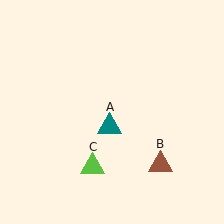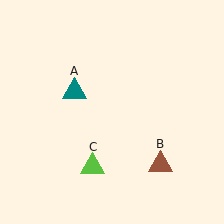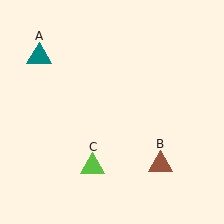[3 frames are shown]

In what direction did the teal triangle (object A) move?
The teal triangle (object A) moved up and to the left.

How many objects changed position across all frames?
1 object changed position: teal triangle (object A).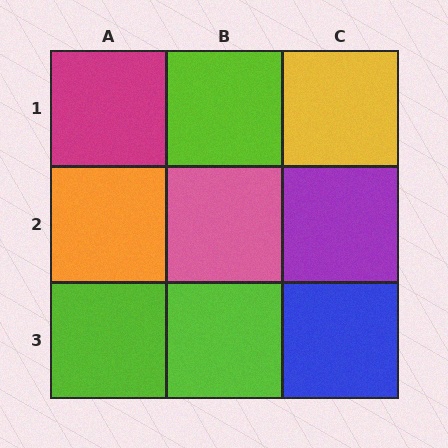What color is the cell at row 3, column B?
Lime.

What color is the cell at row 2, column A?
Orange.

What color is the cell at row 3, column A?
Lime.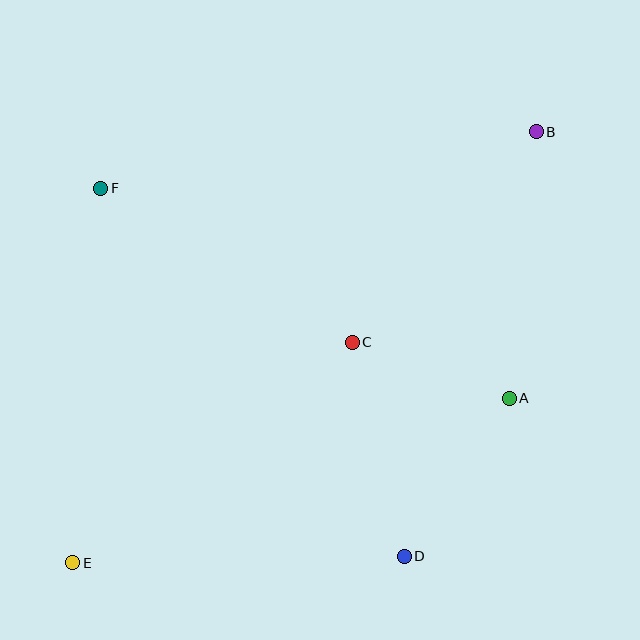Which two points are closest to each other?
Points A and C are closest to each other.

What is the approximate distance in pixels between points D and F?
The distance between D and F is approximately 477 pixels.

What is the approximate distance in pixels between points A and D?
The distance between A and D is approximately 190 pixels.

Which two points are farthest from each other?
Points B and E are farthest from each other.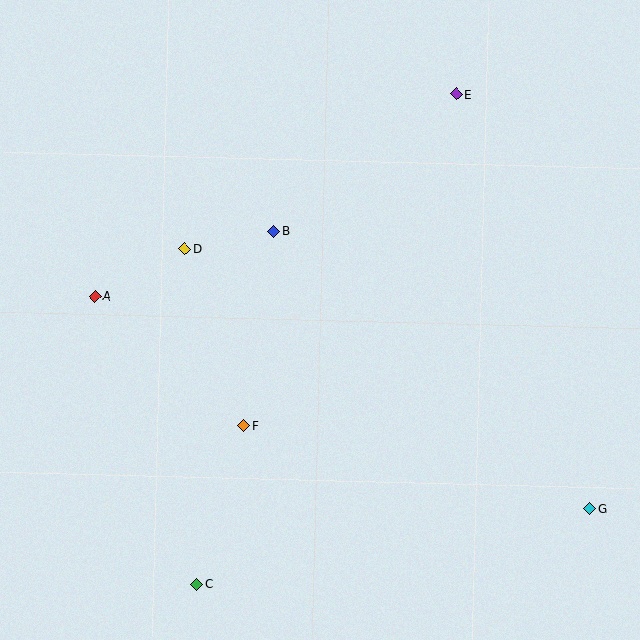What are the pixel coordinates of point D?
Point D is at (184, 249).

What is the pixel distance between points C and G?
The distance between C and G is 400 pixels.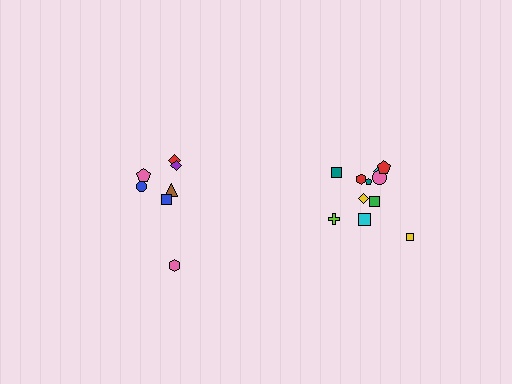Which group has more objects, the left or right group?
The right group.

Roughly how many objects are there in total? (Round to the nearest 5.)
Roughly 20 objects in total.